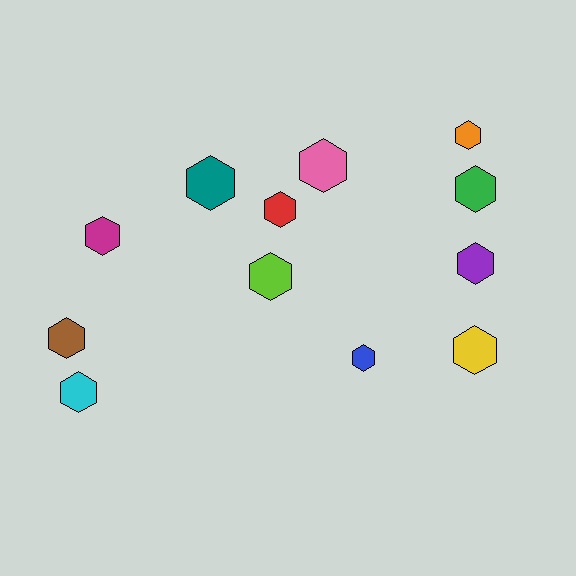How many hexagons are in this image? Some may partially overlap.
There are 12 hexagons.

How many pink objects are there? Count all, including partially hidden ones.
There is 1 pink object.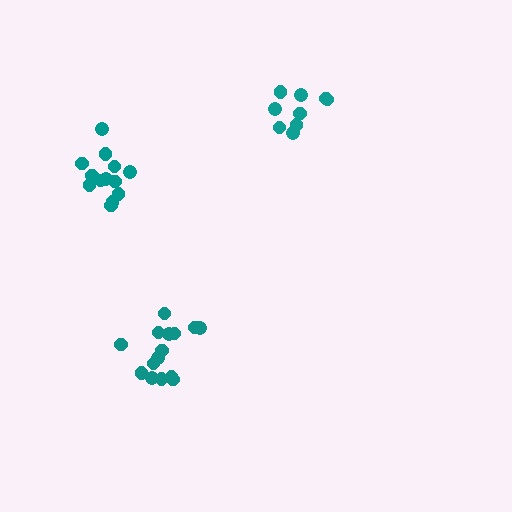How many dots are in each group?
Group 1: 13 dots, Group 2: 15 dots, Group 3: 9 dots (37 total).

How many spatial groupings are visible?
There are 3 spatial groupings.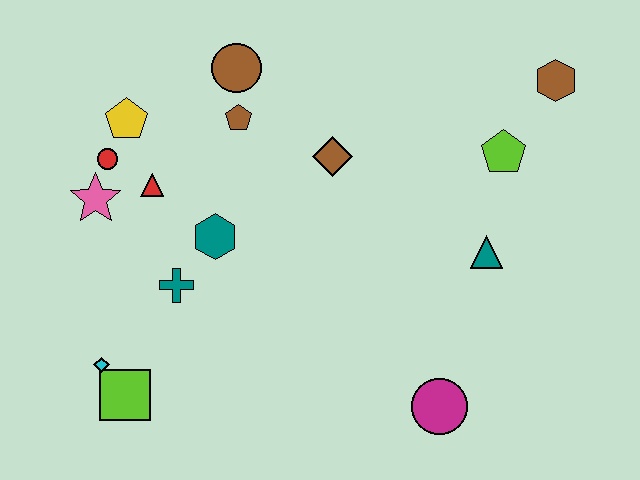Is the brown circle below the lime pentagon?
No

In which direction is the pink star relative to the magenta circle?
The pink star is to the left of the magenta circle.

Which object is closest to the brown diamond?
The brown pentagon is closest to the brown diamond.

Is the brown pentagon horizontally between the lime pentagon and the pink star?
Yes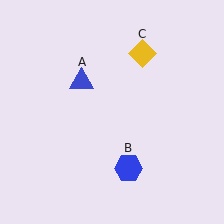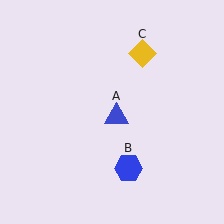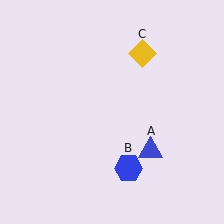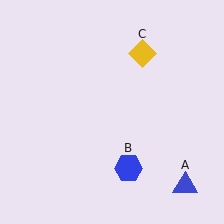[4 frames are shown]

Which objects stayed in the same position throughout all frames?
Blue hexagon (object B) and yellow diamond (object C) remained stationary.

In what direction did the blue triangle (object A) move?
The blue triangle (object A) moved down and to the right.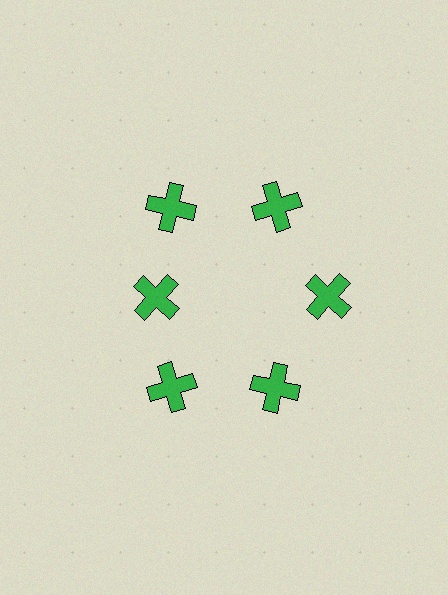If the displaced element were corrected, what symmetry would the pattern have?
It would have 6-fold rotational symmetry — the pattern would map onto itself every 60 degrees.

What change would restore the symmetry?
The symmetry would be restored by moving it outward, back onto the ring so that all 6 crosses sit at equal angles and equal distance from the center.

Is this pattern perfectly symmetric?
No. The 6 green crosses are arranged in a ring, but one element near the 9 o'clock position is pulled inward toward the center, breaking the 6-fold rotational symmetry.